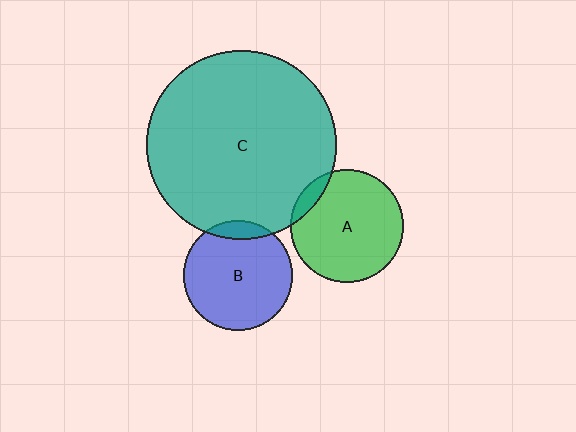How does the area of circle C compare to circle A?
Approximately 2.8 times.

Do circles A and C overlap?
Yes.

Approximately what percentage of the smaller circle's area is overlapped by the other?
Approximately 10%.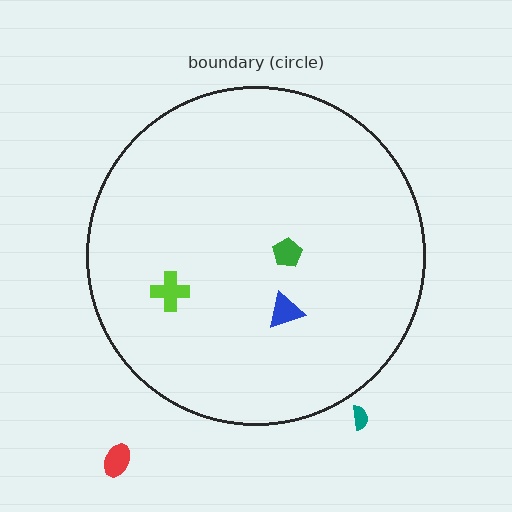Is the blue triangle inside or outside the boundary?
Inside.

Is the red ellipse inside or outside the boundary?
Outside.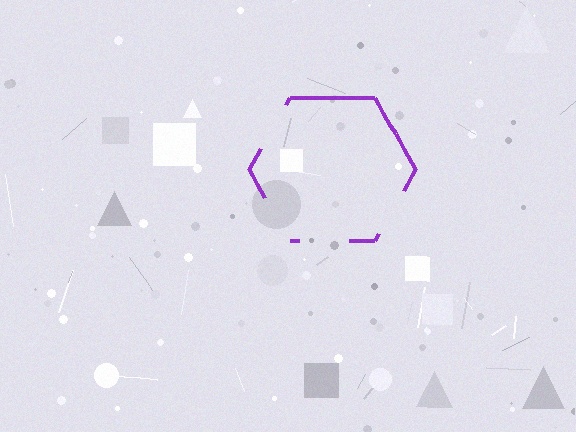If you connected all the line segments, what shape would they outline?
They would outline a hexagon.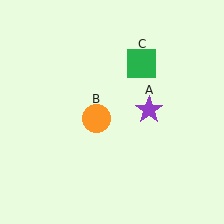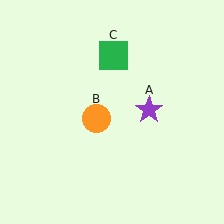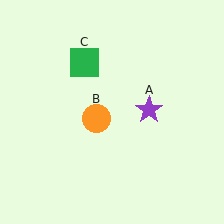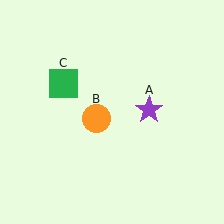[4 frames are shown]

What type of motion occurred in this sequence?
The green square (object C) rotated counterclockwise around the center of the scene.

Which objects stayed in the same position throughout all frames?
Purple star (object A) and orange circle (object B) remained stationary.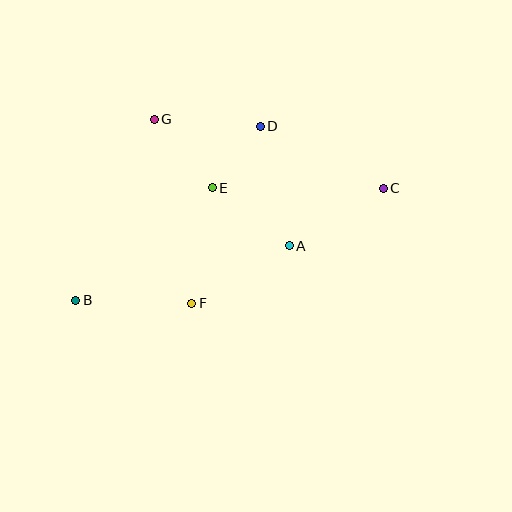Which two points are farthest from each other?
Points B and C are farthest from each other.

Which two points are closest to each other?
Points D and E are closest to each other.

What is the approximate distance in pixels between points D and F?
The distance between D and F is approximately 190 pixels.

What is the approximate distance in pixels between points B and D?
The distance between B and D is approximately 254 pixels.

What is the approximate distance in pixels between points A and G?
The distance between A and G is approximately 185 pixels.